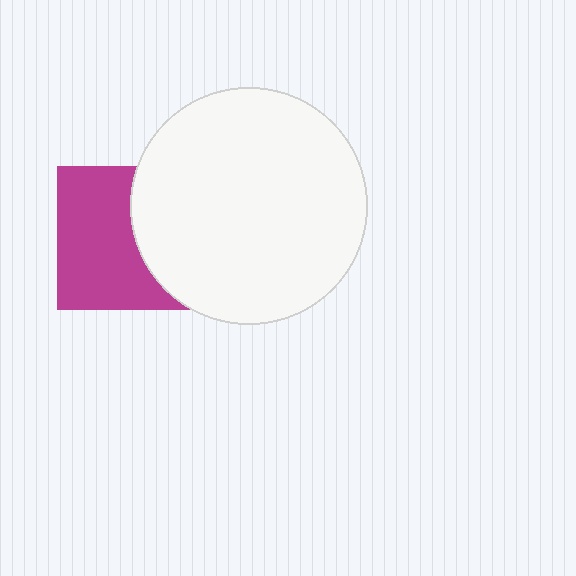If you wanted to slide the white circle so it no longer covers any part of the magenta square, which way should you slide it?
Slide it right — that is the most direct way to separate the two shapes.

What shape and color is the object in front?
The object in front is a white circle.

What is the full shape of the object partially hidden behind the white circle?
The partially hidden object is a magenta square.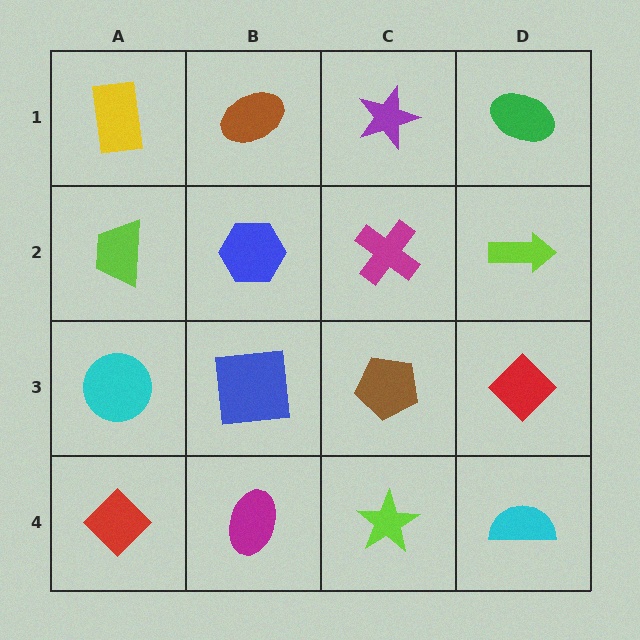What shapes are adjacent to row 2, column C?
A purple star (row 1, column C), a brown pentagon (row 3, column C), a blue hexagon (row 2, column B), a lime arrow (row 2, column D).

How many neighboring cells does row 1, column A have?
2.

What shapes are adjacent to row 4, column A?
A cyan circle (row 3, column A), a magenta ellipse (row 4, column B).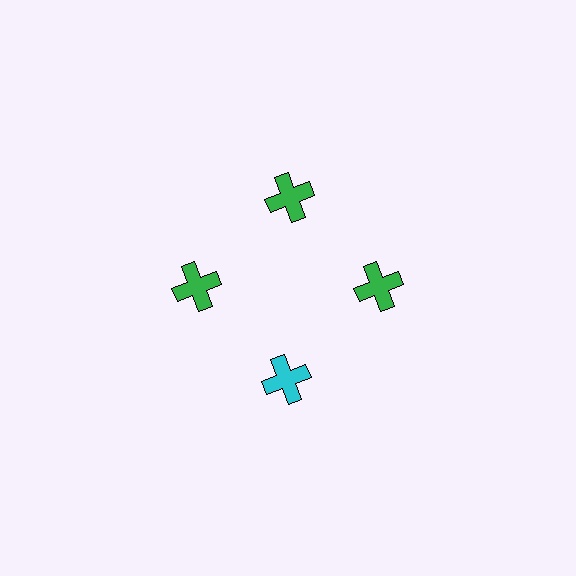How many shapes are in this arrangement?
There are 4 shapes arranged in a ring pattern.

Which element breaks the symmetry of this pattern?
The cyan cross at roughly the 6 o'clock position breaks the symmetry. All other shapes are green crosses.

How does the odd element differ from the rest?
It has a different color: cyan instead of green.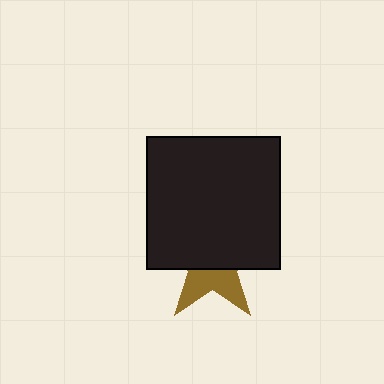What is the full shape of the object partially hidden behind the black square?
The partially hidden object is a brown star.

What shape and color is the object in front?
The object in front is a black square.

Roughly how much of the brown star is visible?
A small part of it is visible (roughly 39%).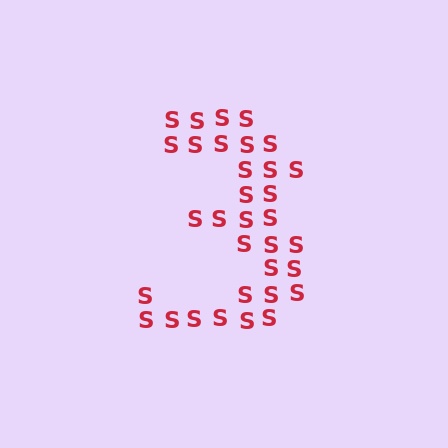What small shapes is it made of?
It is made of small letter S's.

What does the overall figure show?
The overall figure shows the digit 3.